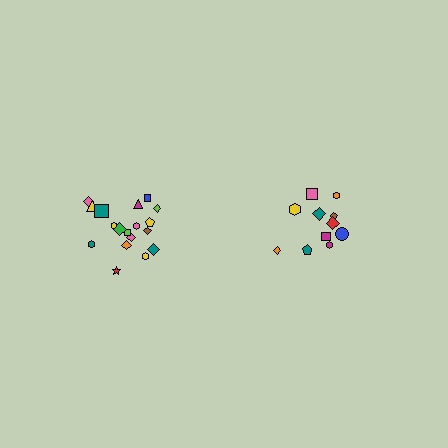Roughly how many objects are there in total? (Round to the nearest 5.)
Roughly 30 objects in total.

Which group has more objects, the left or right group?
The left group.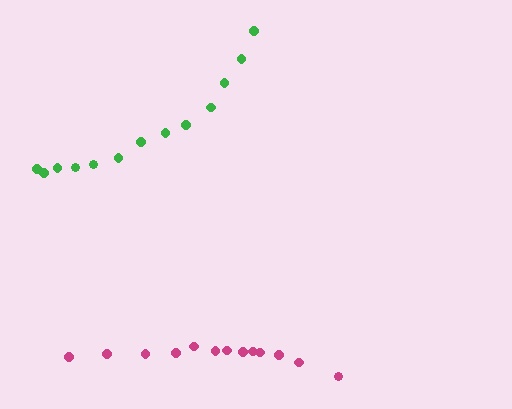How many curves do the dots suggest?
There are 2 distinct paths.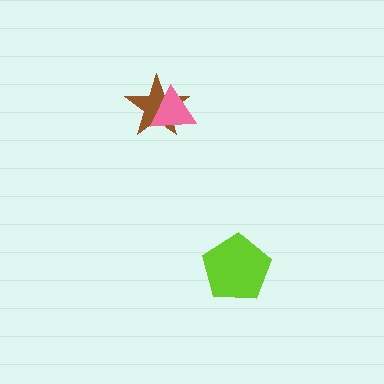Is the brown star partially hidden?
Yes, it is partially covered by another shape.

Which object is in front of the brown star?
The pink triangle is in front of the brown star.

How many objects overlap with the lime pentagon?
0 objects overlap with the lime pentagon.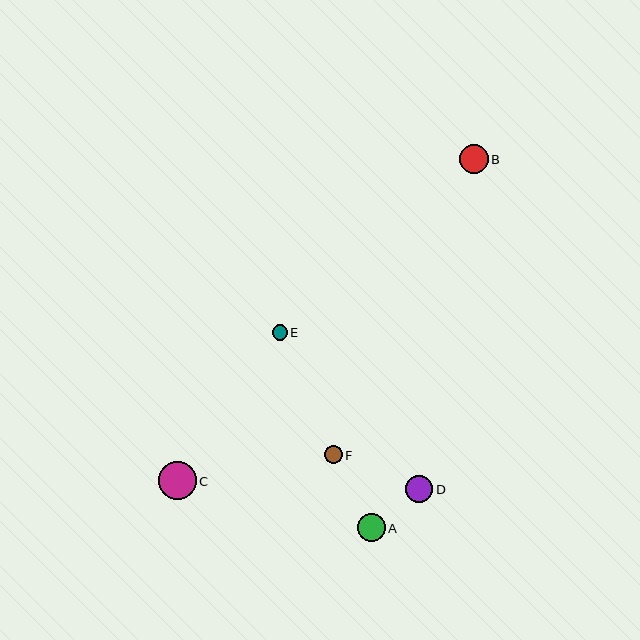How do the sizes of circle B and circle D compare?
Circle B and circle D are approximately the same size.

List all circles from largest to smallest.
From largest to smallest: C, B, A, D, F, E.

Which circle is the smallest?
Circle E is the smallest with a size of approximately 15 pixels.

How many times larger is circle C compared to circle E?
Circle C is approximately 2.5 times the size of circle E.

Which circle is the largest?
Circle C is the largest with a size of approximately 38 pixels.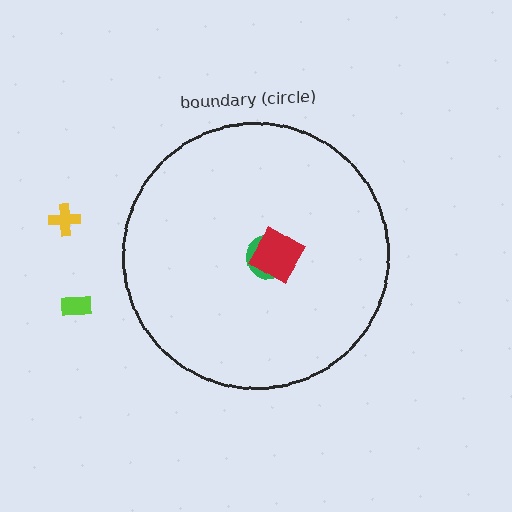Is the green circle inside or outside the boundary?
Inside.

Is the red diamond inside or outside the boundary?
Inside.